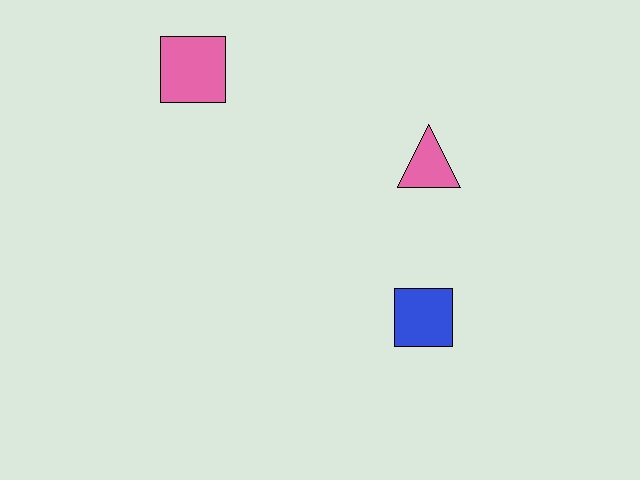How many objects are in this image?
There are 3 objects.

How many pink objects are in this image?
There are 2 pink objects.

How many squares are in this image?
There are 2 squares.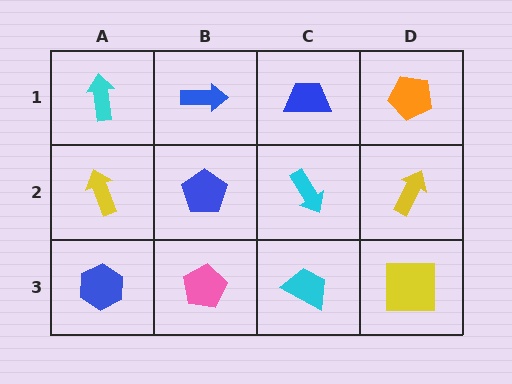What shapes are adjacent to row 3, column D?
A yellow arrow (row 2, column D), a cyan trapezoid (row 3, column C).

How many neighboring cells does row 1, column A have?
2.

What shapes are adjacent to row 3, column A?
A yellow arrow (row 2, column A), a pink pentagon (row 3, column B).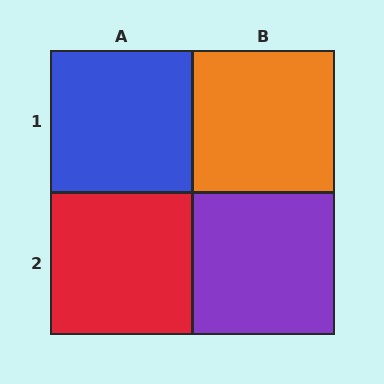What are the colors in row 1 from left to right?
Blue, orange.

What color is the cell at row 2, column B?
Purple.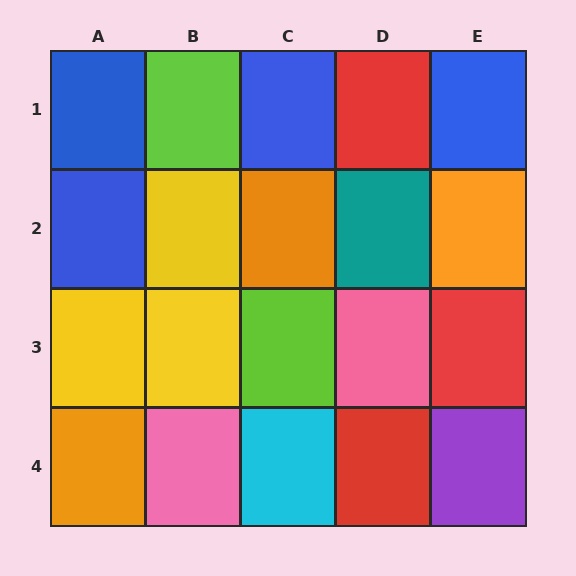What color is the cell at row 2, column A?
Blue.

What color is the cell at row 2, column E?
Orange.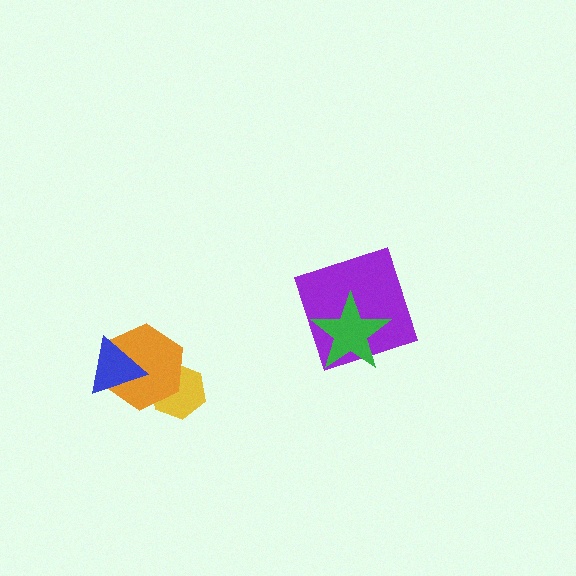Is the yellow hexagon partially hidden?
Yes, it is partially covered by another shape.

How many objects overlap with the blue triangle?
1 object overlaps with the blue triangle.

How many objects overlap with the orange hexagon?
2 objects overlap with the orange hexagon.